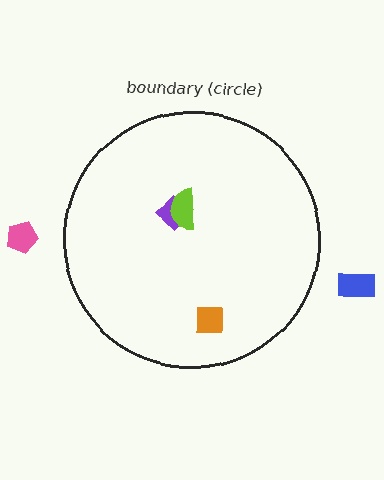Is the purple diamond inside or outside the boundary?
Inside.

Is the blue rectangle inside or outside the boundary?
Outside.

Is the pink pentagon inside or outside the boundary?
Outside.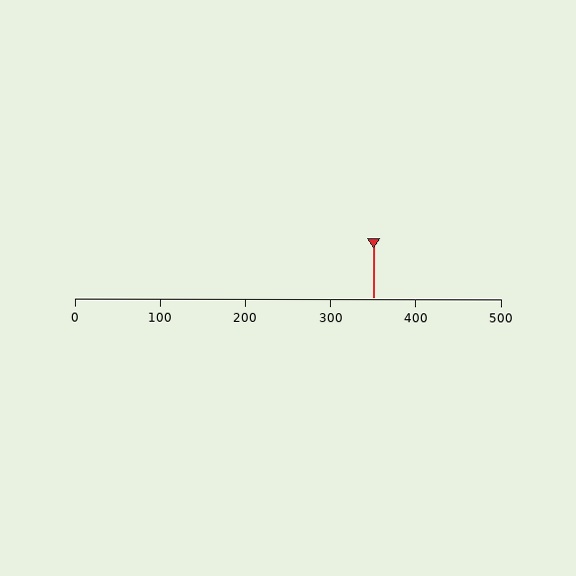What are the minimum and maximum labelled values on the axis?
The axis runs from 0 to 500.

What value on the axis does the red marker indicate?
The marker indicates approximately 350.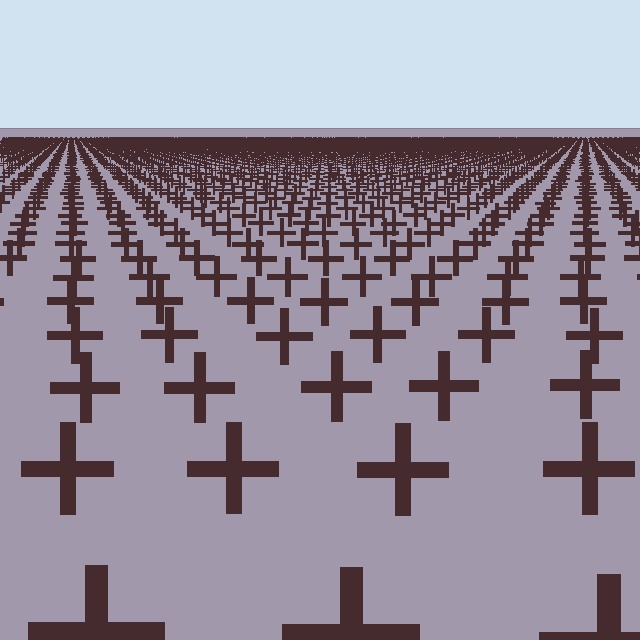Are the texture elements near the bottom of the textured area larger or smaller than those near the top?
Larger. Near the bottom, elements are closer to the viewer and appear at a bigger on-screen size.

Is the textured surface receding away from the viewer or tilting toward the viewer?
The surface is receding away from the viewer. Texture elements get smaller and denser toward the top.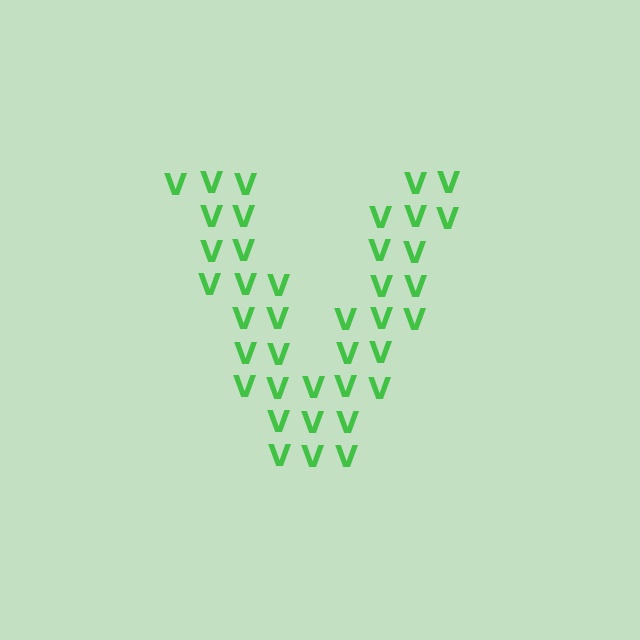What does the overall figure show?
The overall figure shows the letter V.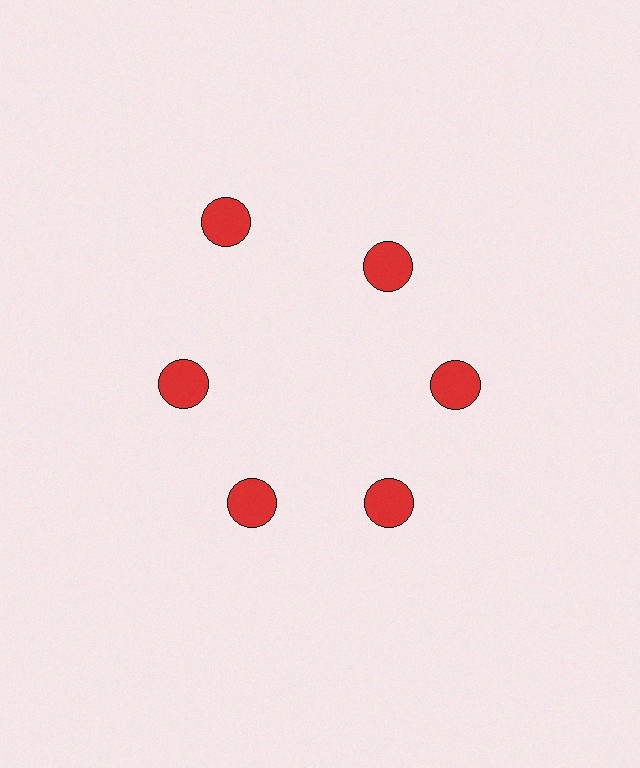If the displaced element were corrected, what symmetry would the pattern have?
It would have 6-fold rotational symmetry — the pattern would map onto itself every 60 degrees.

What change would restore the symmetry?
The symmetry would be restored by moving it inward, back onto the ring so that all 6 circles sit at equal angles and equal distance from the center.